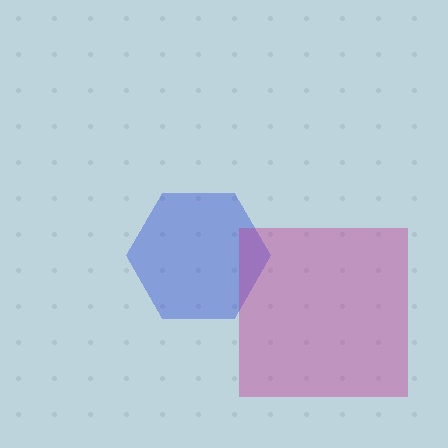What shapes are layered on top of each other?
The layered shapes are: a blue hexagon, a magenta square.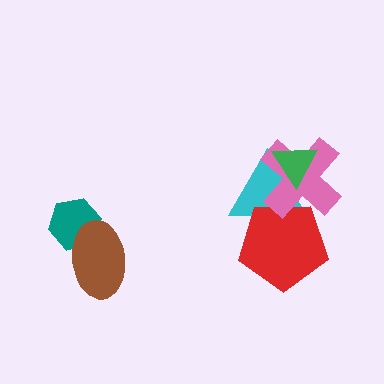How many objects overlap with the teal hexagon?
1 object overlaps with the teal hexagon.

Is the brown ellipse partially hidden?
No, no other shape covers it.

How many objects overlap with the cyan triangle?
3 objects overlap with the cyan triangle.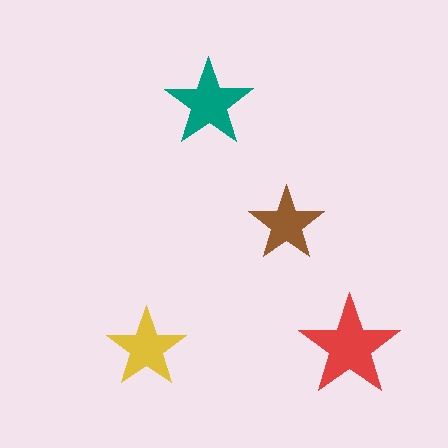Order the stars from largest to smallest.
the red one, the teal one, the yellow one, the brown one.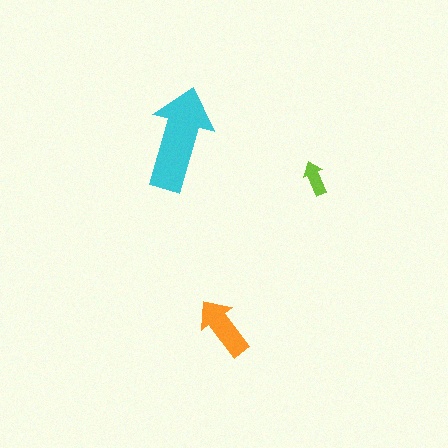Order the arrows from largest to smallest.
the cyan one, the orange one, the lime one.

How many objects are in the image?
There are 3 objects in the image.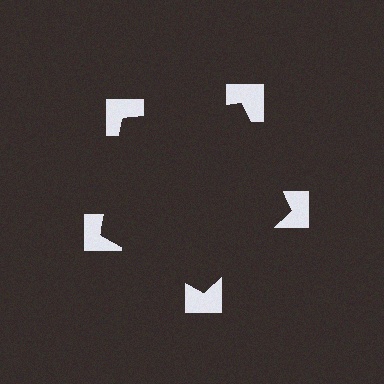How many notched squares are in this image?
There are 5 — one at each vertex of the illusory pentagon.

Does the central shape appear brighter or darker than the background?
It typically appears slightly darker than the background, even though no actual brightness change is drawn.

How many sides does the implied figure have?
5 sides.